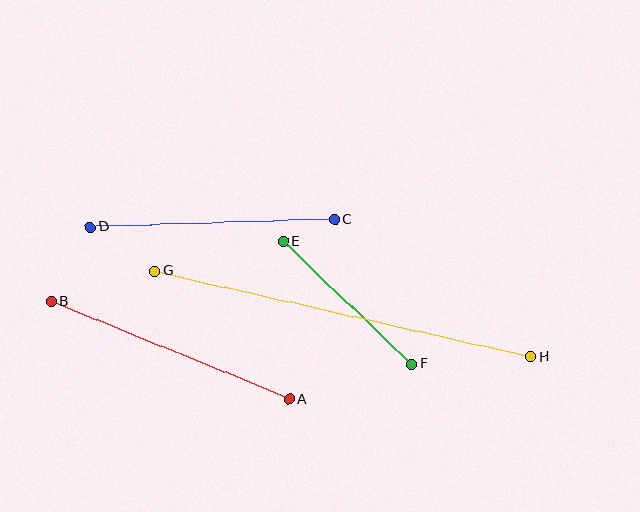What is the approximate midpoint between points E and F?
The midpoint is at approximately (347, 303) pixels.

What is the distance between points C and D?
The distance is approximately 245 pixels.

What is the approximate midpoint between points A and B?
The midpoint is at approximately (170, 350) pixels.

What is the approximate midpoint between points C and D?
The midpoint is at approximately (212, 223) pixels.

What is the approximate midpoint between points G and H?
The midpoint is at approximately (343, 314) pixels.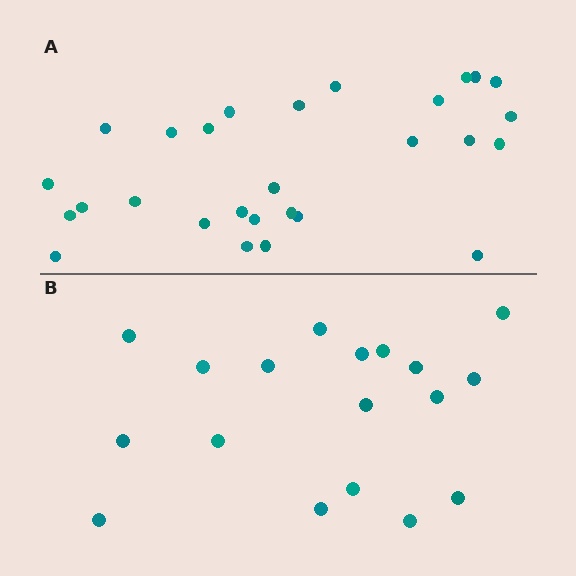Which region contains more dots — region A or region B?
Region A (the top region) has more dots.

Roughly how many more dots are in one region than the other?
Region A has roughly 10 or so more dots than region B.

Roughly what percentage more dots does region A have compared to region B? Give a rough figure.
About 55% more.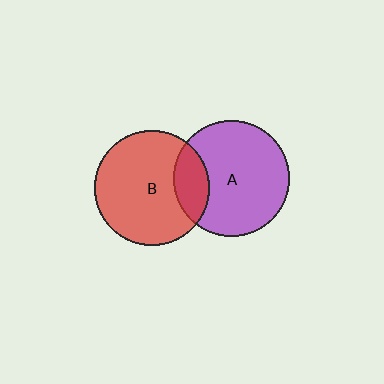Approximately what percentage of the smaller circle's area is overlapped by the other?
Approximately 20%.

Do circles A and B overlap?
Yes.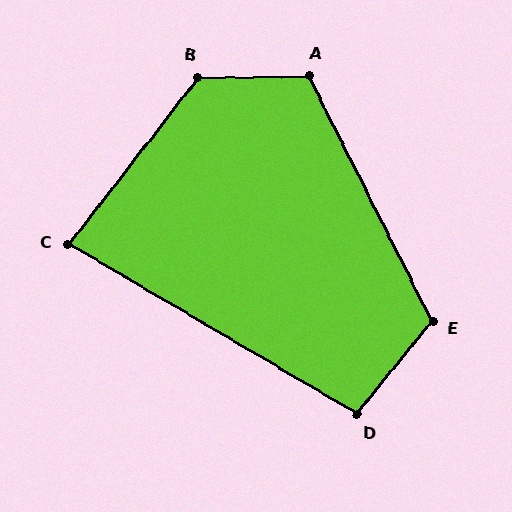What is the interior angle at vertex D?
Approximately 98 degrees (obtuse).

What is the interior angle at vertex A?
Approximately 116 degrees (obtuse).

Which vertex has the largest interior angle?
B, at approximately 128 degrees.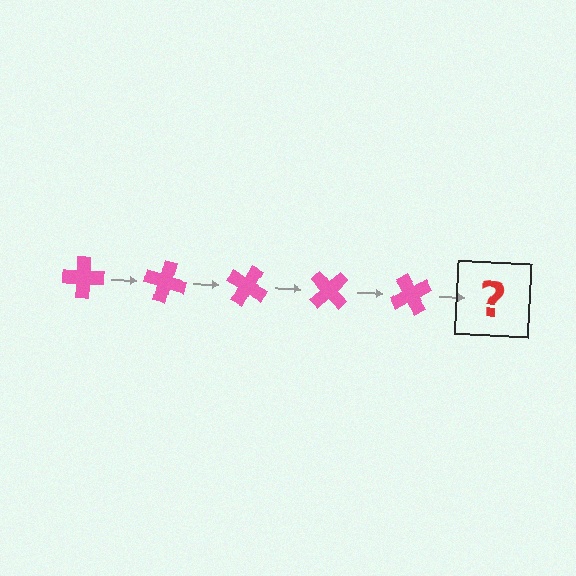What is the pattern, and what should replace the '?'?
The pattern is that the cross rotates 15 degrees each step. The '?' should be a pink cross rotated 75 degrees.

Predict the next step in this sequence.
The next step is a pink cross rotated 75 degrees.